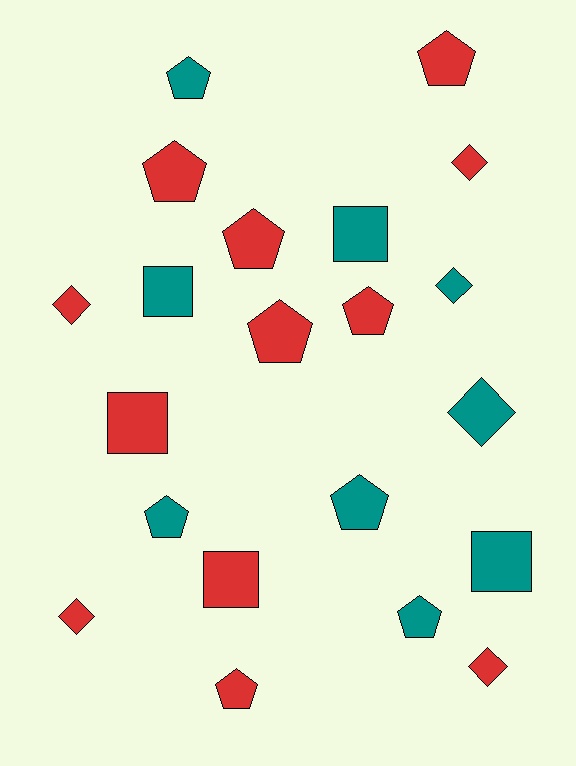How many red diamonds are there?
There are 4 red diamonds.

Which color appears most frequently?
Red, with 12 objects.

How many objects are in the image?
There are 21 objects.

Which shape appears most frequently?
Pentagon, with 10 objects.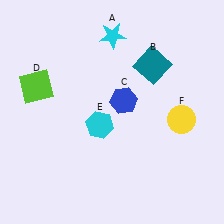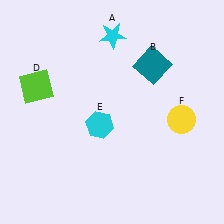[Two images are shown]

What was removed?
The blue hexagon (C) was removed in Image 2.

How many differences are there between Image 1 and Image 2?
There is 1 difference between the two images.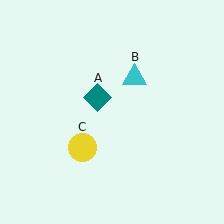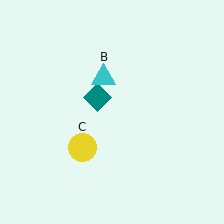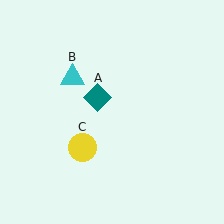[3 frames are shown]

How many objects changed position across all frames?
1 object changed position: cyan triangle (object B).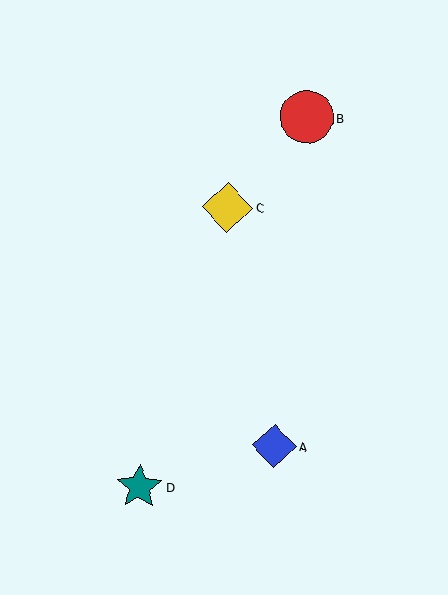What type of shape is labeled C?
Shape C is a yellow diamond.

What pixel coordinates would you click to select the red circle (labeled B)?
Click at (306, 117) to select the red circle B.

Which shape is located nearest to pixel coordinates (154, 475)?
The teal star (labeled D) at (140, 487) is nearest to that location.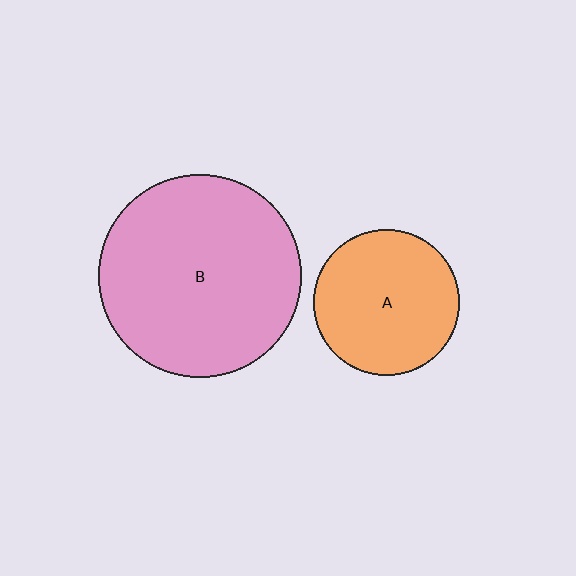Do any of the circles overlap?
No, none of the circles overlap.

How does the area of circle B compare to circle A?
Approximately 1.9 times.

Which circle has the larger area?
Circle B (pink).